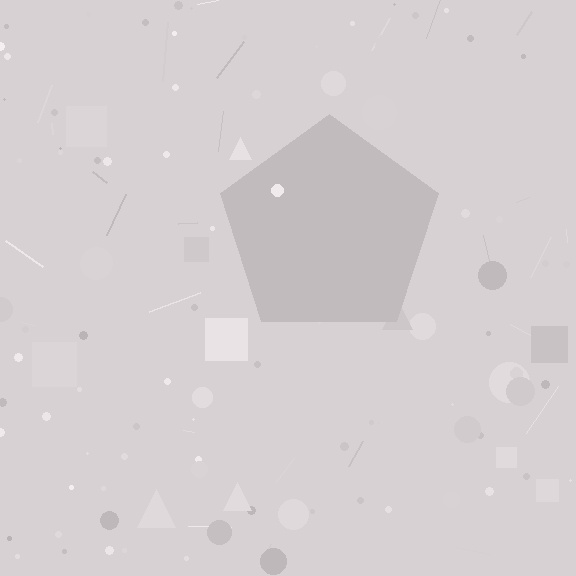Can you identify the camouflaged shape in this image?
The camouflaged shape is a pentagon.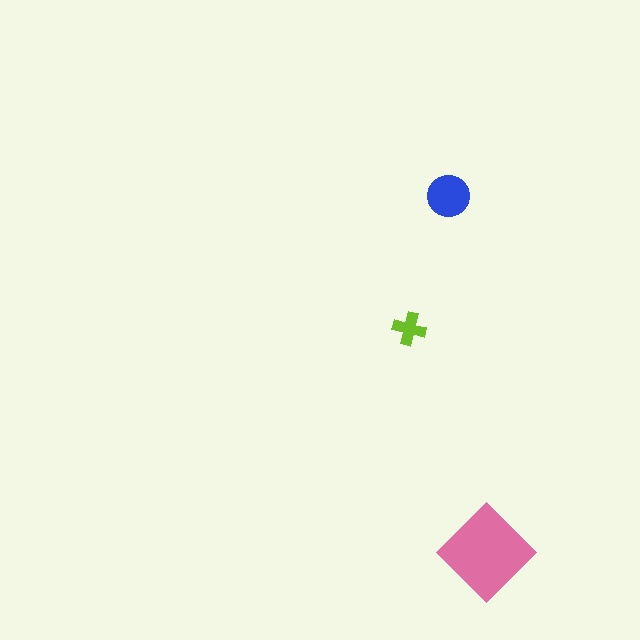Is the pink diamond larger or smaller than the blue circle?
Larger.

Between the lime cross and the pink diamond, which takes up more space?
The pink diamond.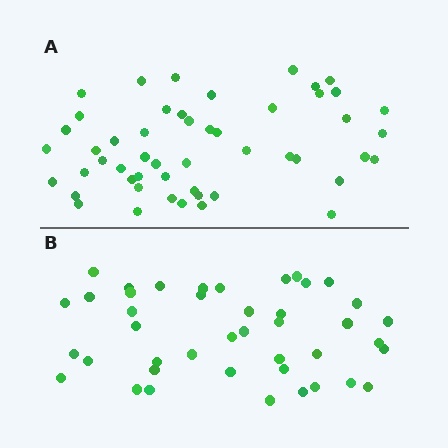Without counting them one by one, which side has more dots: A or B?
Region A (the top region) has more dots.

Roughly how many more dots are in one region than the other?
Region A has roughly 8 or so more dots than region B.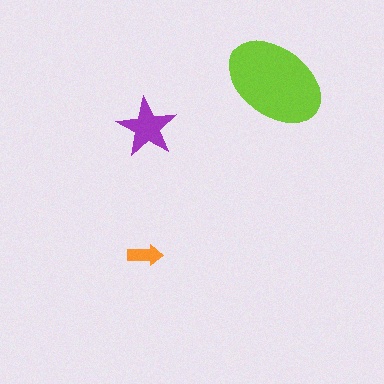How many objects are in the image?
There are 3 objects in the image.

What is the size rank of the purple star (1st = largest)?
2nd.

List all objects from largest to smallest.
The lime ellipse, the purple star, the orange arrow.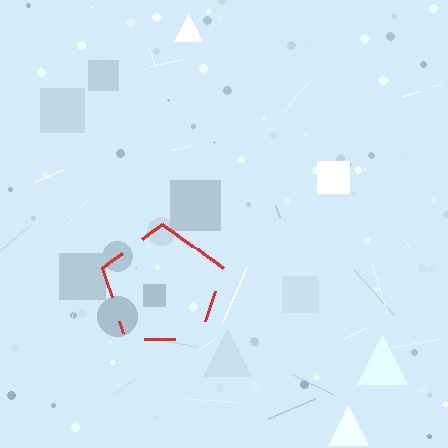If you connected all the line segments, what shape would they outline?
They would outline a pentagon.